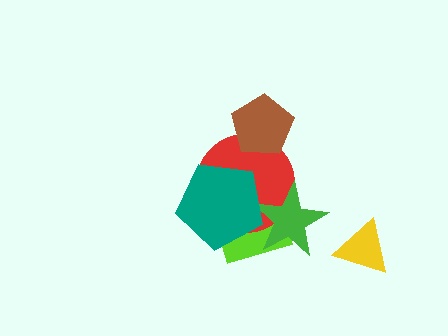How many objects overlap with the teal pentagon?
3 objects overlap with the teal pentagon.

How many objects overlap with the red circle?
4 objects overlap with the red circle.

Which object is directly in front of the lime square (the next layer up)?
The red circle is directly in front of the lime square.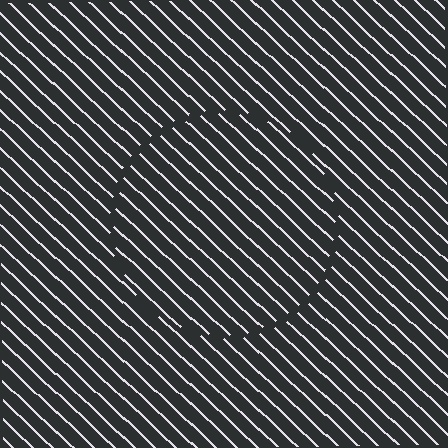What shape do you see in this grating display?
An illusory circle. The interior of the shape contains the same grating, shifted by half a period — the contour is defined by the phase discontinuity where line-ends from the inner and outer gratings abut.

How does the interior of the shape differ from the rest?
The interior of the shape contains the same grating, shifted by half a period — the contour is defined by the phase discontinuity where line-ends from the inner and outer gratings abut.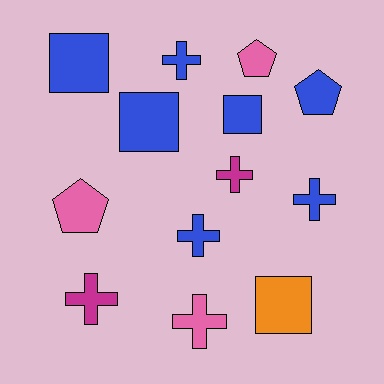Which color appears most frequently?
Blue, with 7 objects.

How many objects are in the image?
There are 13 objects.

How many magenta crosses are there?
There are 2 magenta crosses.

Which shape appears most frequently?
Cross, with 6 objects.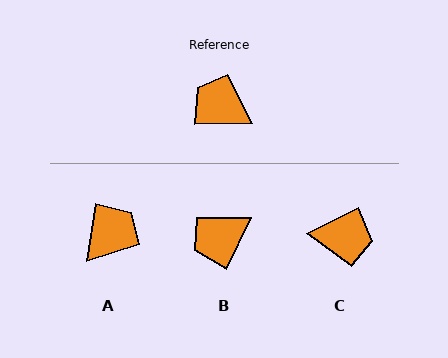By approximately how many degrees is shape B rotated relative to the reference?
Approximately 63 degrees counter-clockwise.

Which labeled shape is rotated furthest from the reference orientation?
C, about 154 degrees away.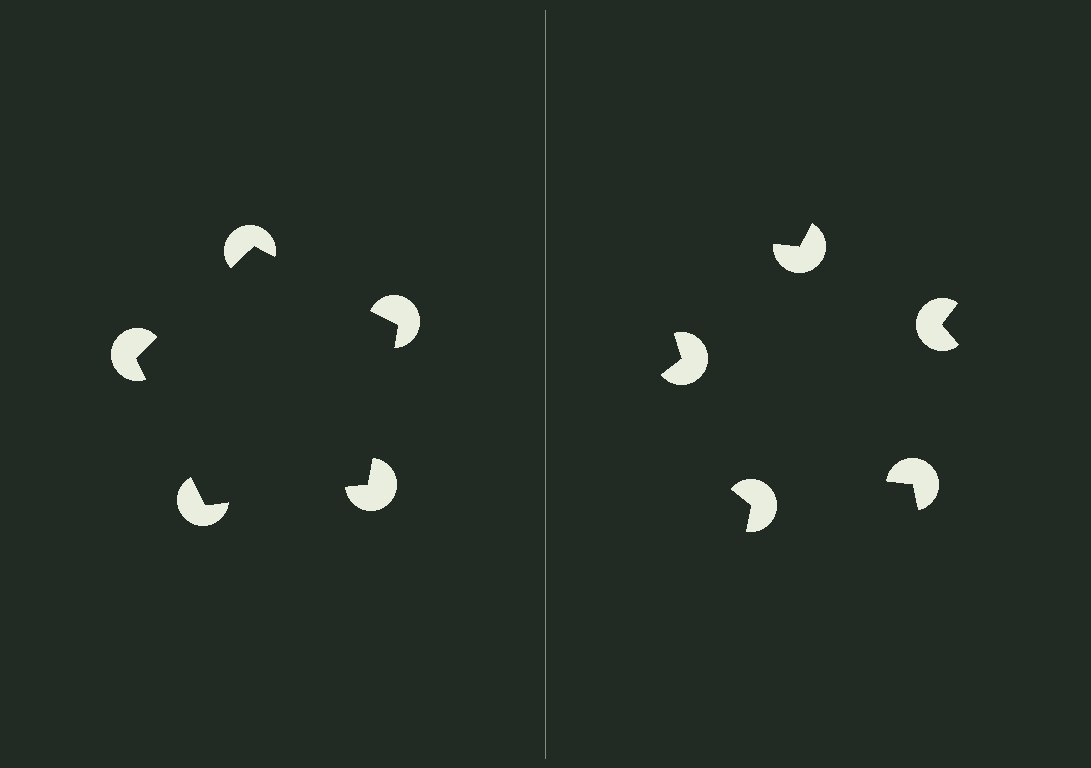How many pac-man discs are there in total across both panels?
10 — 5 on each side.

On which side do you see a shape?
An illusory pentagon appears on the left side. On the right side the wedge cuts are rotated, so no coherent shape forms.